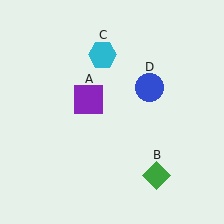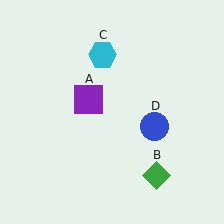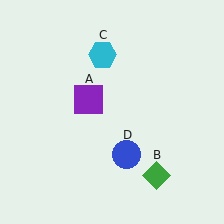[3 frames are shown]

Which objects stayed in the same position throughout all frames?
Purple square (object A) and green diamond (object B) and cyan hexagon (object C) remained stationary.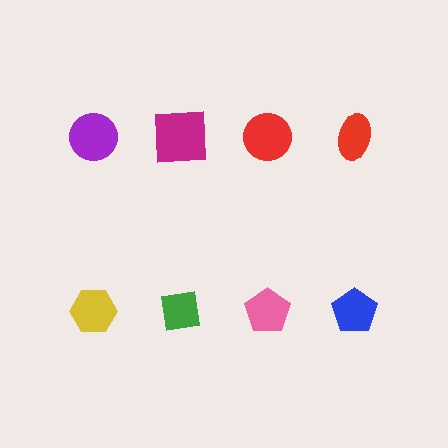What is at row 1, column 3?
A red circle.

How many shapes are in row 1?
4 shapes.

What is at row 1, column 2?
A magenta square.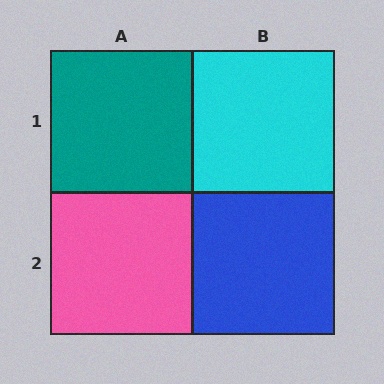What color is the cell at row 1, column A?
Teal.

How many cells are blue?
1 cell is blue.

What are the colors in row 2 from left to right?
Pink, blue.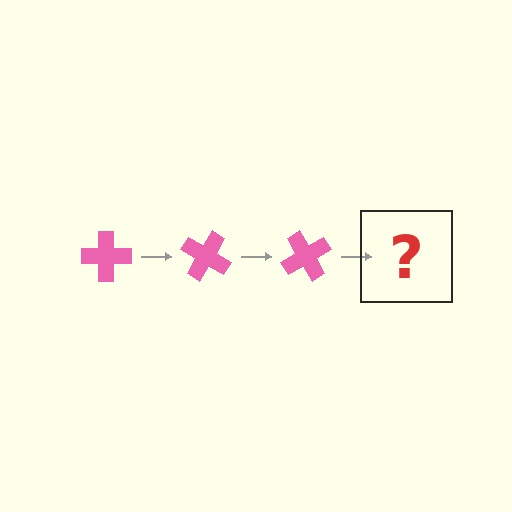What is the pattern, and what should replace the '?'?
The pattern is that the cross rotates 30 degrees each step. The '?' should be a pink cross rotated 90 degrees.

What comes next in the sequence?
The next element should be a pink cross rotated 90 degrees.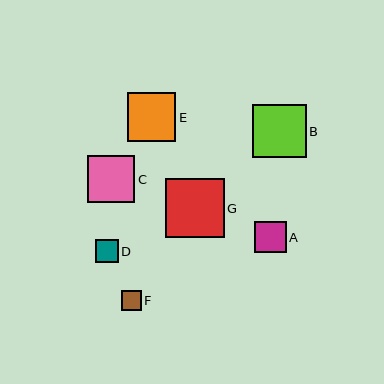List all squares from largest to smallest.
From largest to smallest: G, B, E, C, A, D, F.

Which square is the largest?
Square G is the largest with a size of approximately 59 pixels.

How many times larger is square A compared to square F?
Square A is approximately 1.6 times the size of square F.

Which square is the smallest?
Square F is the smallest with a size of approximately 20 pixels.